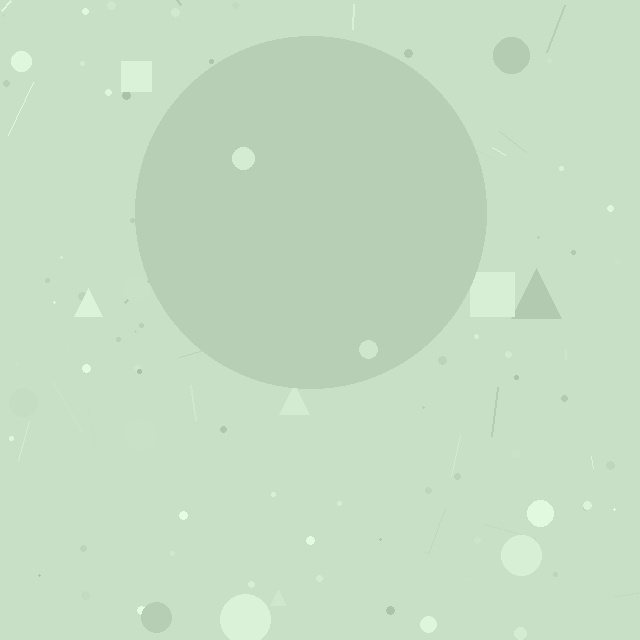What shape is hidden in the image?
A circle is hidden in the image.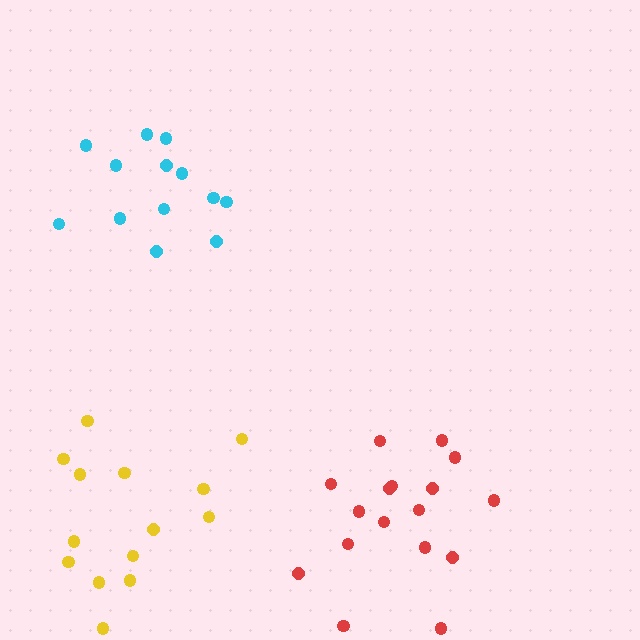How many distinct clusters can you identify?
There are 3 distinct clusters.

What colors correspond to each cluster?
The clusters are colored: yellow, cyan, red.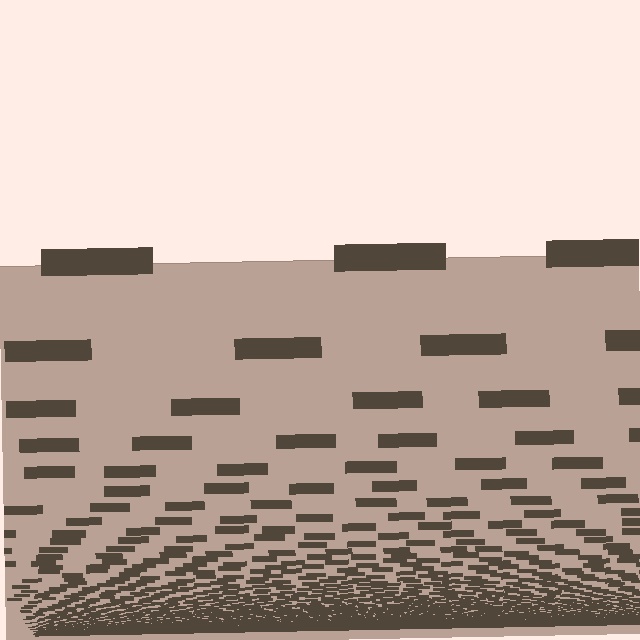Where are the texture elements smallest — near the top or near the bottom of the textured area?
Near the bottom.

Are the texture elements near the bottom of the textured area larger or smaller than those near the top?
Smaller. The gradient is inverted — elements near the bottom are smaller and denser.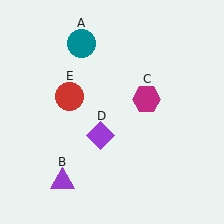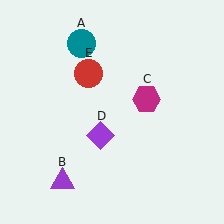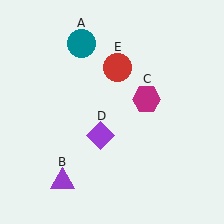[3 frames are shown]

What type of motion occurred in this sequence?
The red circle (object E) rotated clockwise around the center of the scene.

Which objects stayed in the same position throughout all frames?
Teal circle (object A) and purple triangle (object B) and magenta hexagon (object C) and purple diamond (object D) remained stationary.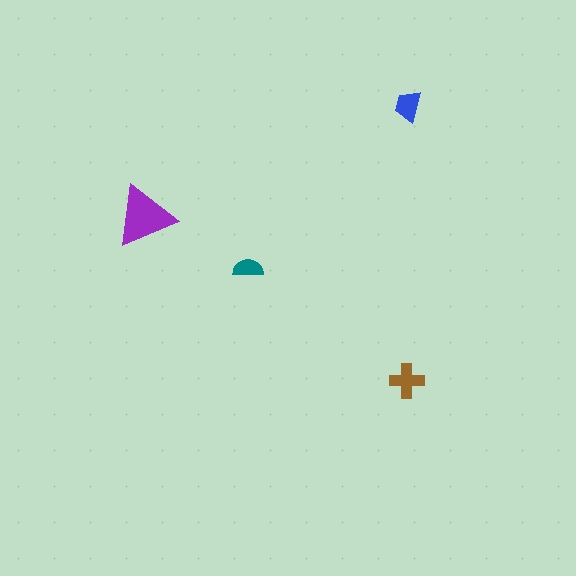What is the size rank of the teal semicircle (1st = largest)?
4th.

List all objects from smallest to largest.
The teal semicircle, the blue trapezoid, the brown cross, the purple triangle.